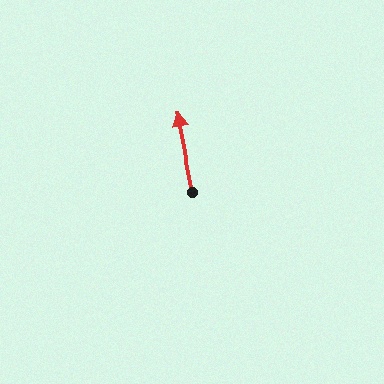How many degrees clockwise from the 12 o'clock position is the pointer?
Approximately 349 degrees.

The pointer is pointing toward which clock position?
Roughly 12 o'clock.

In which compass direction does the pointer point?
North.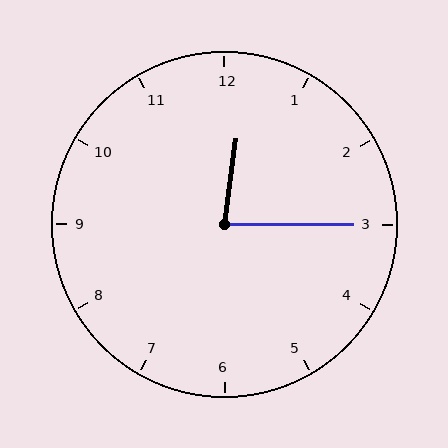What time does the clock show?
12:15.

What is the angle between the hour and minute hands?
Approximately 82 degrees.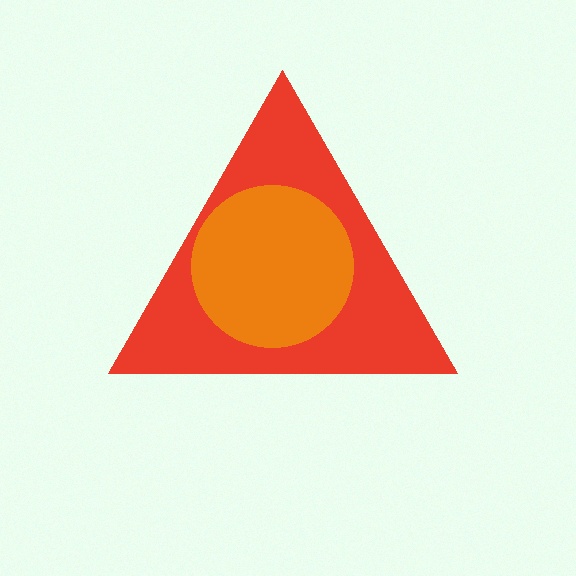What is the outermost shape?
The red triangle.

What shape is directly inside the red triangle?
The orange circle.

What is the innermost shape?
The orange circle.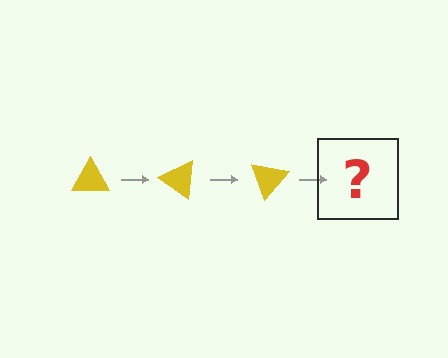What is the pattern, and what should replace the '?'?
The pattern is that the triangle rotates 35 degrees each step. The '?' should be a yellow triangle rotated 105 degrees.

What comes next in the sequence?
The next element should be a yellow triangle rotated 105 degrees.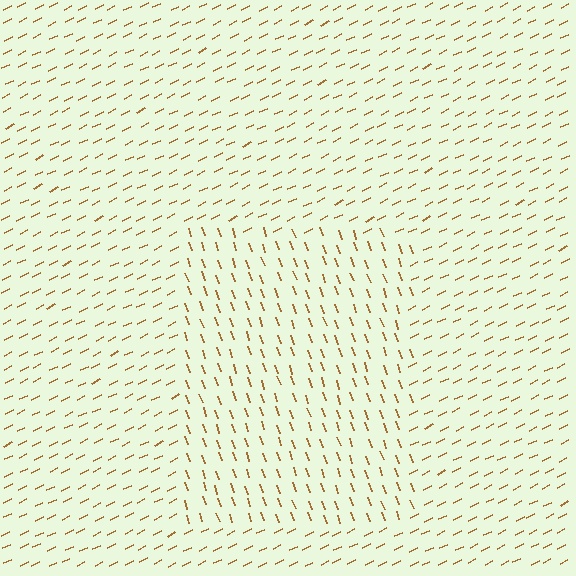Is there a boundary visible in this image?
Yes, there is a texture boundary formed by a change in line orientation.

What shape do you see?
I see a rectangle.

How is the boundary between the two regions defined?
The boundary is defined purely by a change in line orientation (approximately 83 degrees difference). All lines are the same color and thickness.